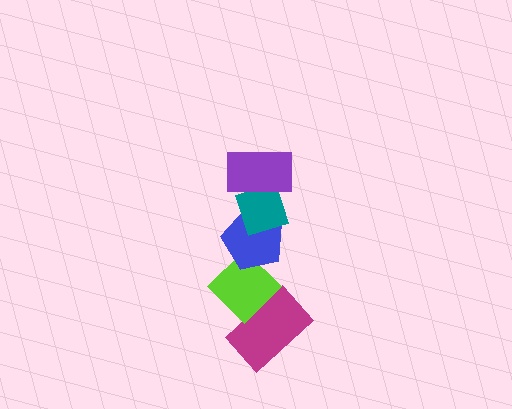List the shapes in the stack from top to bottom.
From top to bottom: the purple rectangle, the teal diamond, the blue pentagon, the lime diamond, the magenta rectangle.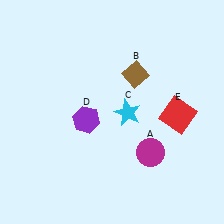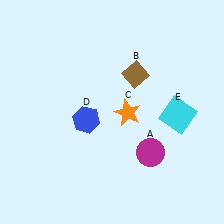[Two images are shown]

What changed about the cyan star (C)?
In Image 1, C is cyan. In Image 2, it changed to orange.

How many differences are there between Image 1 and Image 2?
There are 3 differences between the two images.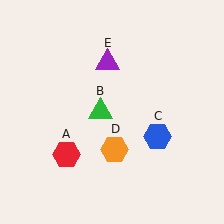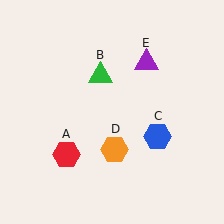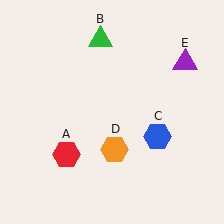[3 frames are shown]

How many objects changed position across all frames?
2 objects changed position: green triangle (object B), purple triangle (object E).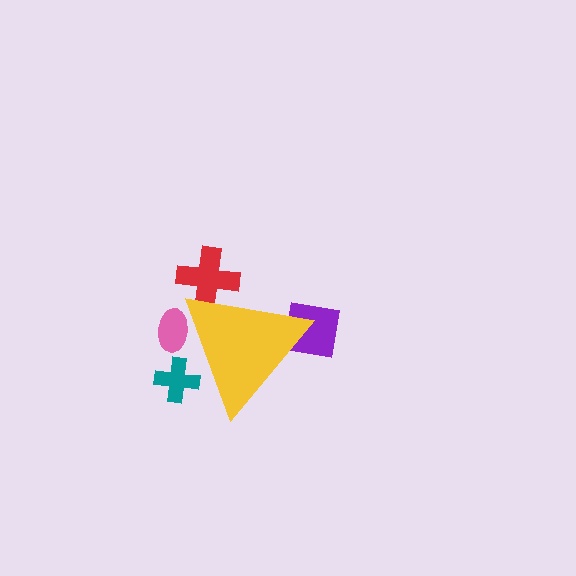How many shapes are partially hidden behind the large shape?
4 shapes are partially hidden.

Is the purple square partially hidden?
Yes, the purple square is partially hidden behind the yellow triangle.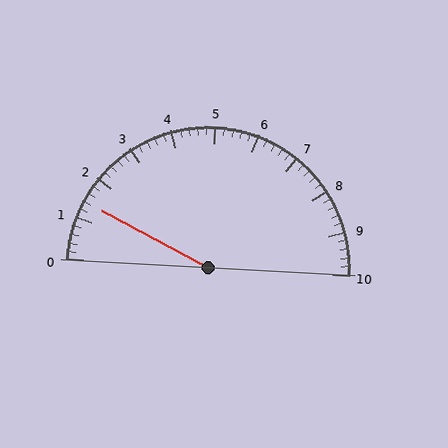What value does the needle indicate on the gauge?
The needle indicates approximately 1.4.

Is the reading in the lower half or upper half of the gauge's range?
The reading is in the lower half of the range (0 to 10).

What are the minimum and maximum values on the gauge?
The gauge ranges from 0 to 10.